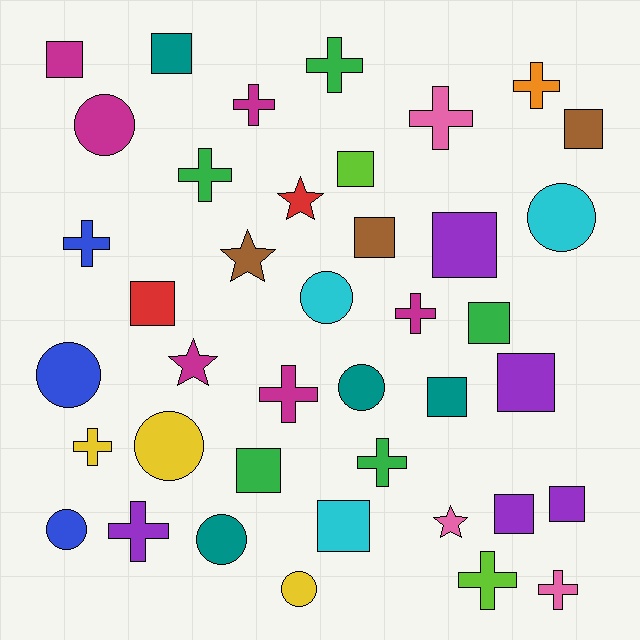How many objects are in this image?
There are 40 objects.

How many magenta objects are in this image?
There are 6 magenta objects.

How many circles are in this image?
There are 9 circles.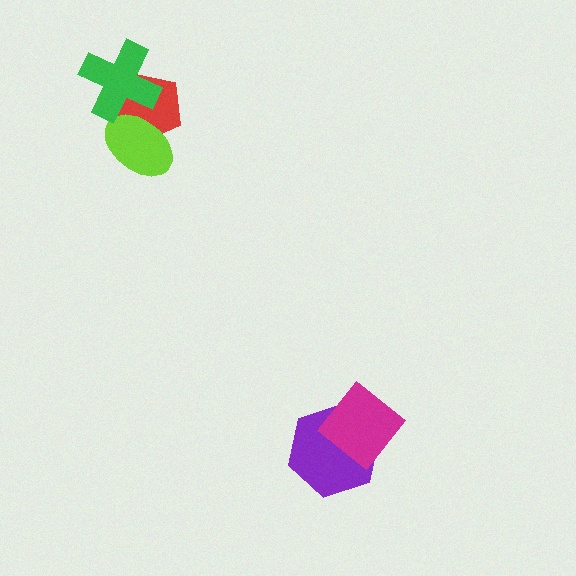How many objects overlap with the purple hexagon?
1 object overlaps with the purple hexagon.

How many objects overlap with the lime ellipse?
2 objects overlap with the lime ellipse.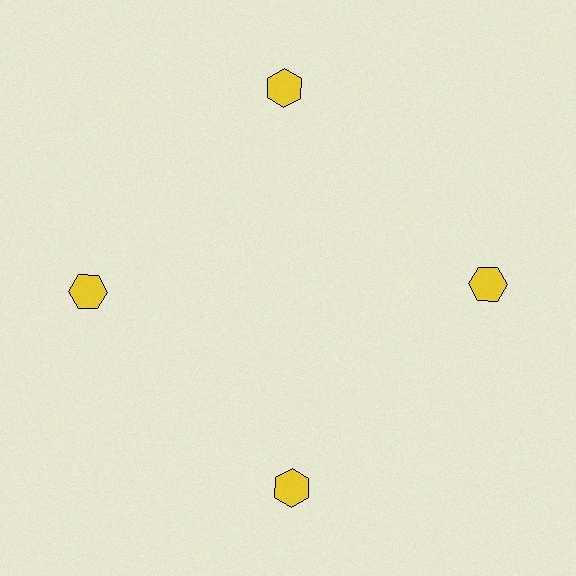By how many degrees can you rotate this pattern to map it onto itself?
The pattern maps onto itself every 90 degrees of rotation.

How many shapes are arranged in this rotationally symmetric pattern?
There are 4 shapes, arranged in 4 groups of 1.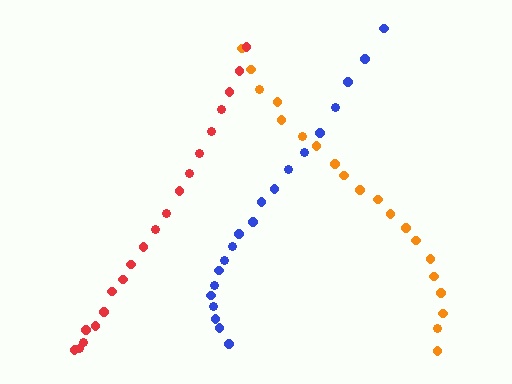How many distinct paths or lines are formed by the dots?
There are 3 distinct paths.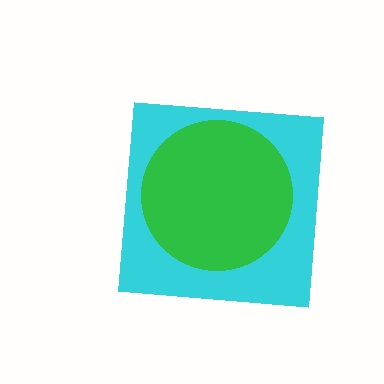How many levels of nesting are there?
2.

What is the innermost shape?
The green circle.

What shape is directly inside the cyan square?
The green circle.